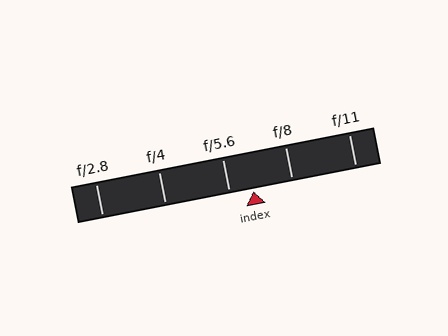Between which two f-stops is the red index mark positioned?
The index mark is between f/5.6 and f/8.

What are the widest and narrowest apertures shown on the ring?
The widest aperture shown is f/2.8 and the narrowest is f/11.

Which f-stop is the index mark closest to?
The index mark is closest to f/5.6.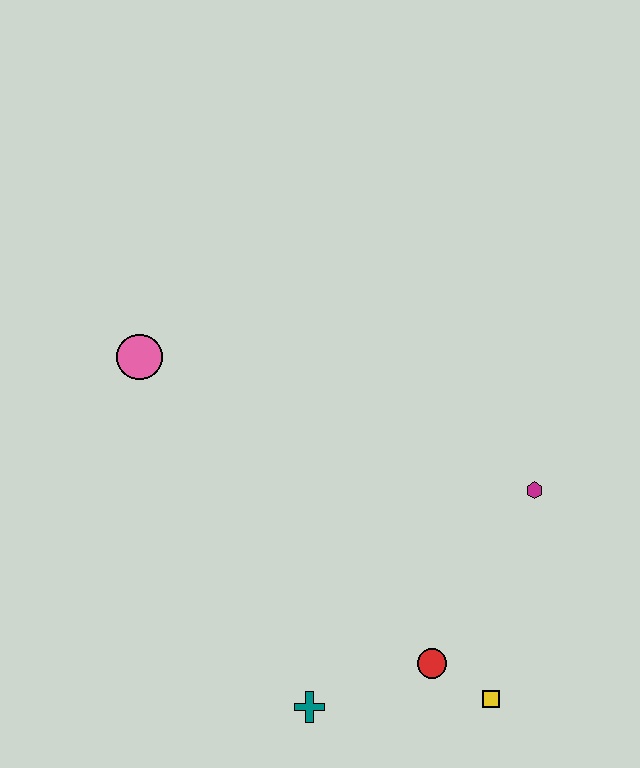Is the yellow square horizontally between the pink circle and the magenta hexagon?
Yes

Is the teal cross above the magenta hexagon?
No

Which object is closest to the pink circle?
The teal cross is closest to the pink circle.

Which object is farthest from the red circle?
The pink circle is farthest from the red circle.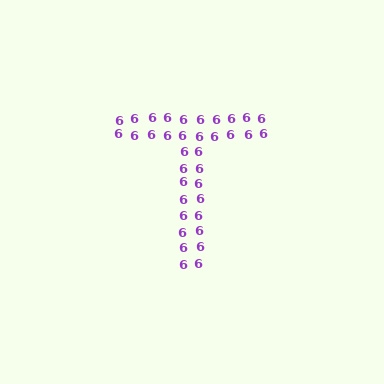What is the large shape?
The large shape is the letter T.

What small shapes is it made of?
It is made of small digit 6's.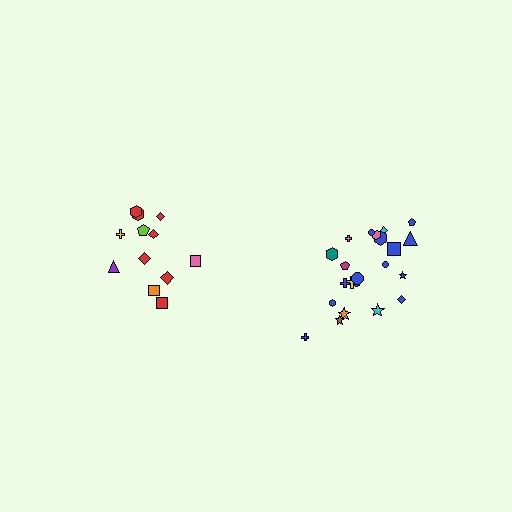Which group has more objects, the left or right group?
The right group.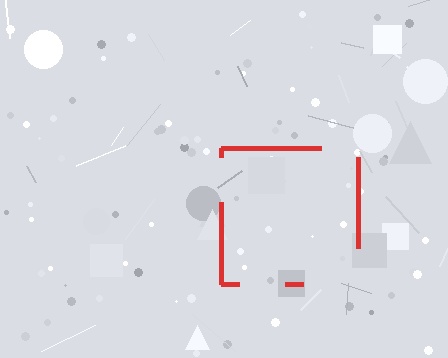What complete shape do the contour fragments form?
The contour fragments form a square.